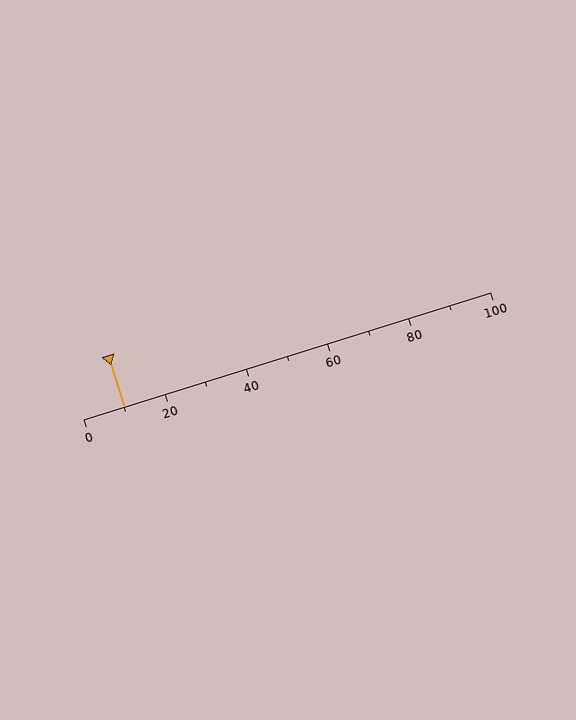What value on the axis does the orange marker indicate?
The marker indicates approximately 10.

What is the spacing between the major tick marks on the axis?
The major ticks are spaced 20 apart.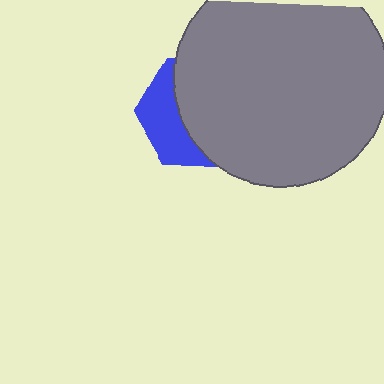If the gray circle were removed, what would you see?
You would see the complete blue hexagon.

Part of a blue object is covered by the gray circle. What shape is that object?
It is a hexagon.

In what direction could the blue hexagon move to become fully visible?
The blue hexagon could move left. That would shift it out from behind the gray circle entirely.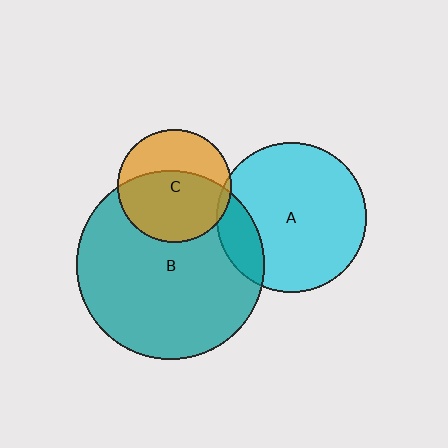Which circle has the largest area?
Circle B (teal).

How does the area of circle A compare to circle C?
Approximately 1.7 times.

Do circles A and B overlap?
Yes.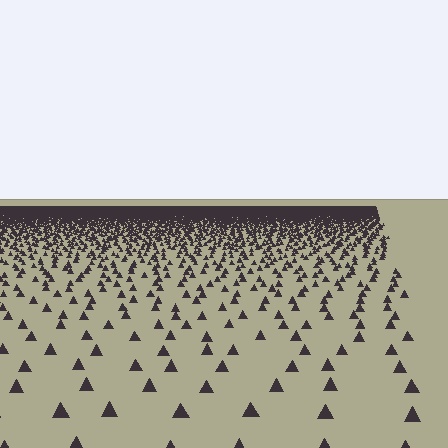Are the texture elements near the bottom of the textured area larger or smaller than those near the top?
Larger. Near the bottom, elements are closer to the viewer and appear at a bigger on-screen size.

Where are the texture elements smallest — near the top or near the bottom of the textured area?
Near the top.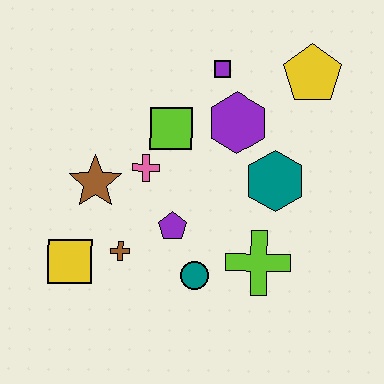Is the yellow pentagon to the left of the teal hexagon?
No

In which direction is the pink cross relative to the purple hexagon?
The pink cross is to the left of the purple hexagon.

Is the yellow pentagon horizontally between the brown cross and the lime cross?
No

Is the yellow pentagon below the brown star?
No